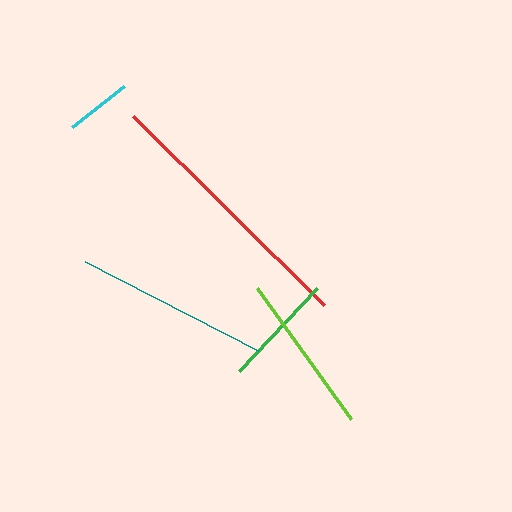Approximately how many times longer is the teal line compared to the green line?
The teal line is approximately 1.7 times the length of the green line.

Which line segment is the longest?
The red line is the longest at approximately 268 pixels.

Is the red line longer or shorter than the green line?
The red line is longer than the green line.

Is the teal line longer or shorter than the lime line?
The teal line is longer than the lime line.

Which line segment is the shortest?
The cyan line is the shortest at approximately 66 pixels.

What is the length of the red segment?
The red segment is approximately 268 pixels long.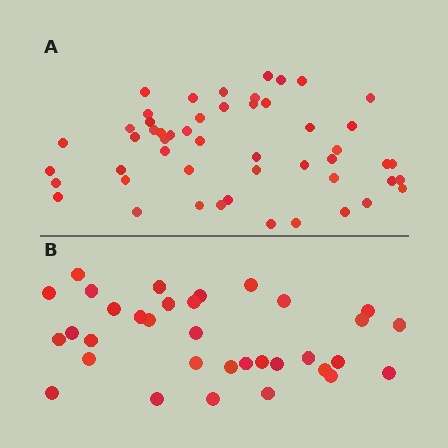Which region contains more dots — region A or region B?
Region A (the top region) has more dots.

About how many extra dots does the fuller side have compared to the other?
Region A has approximately 15 more dots than region B.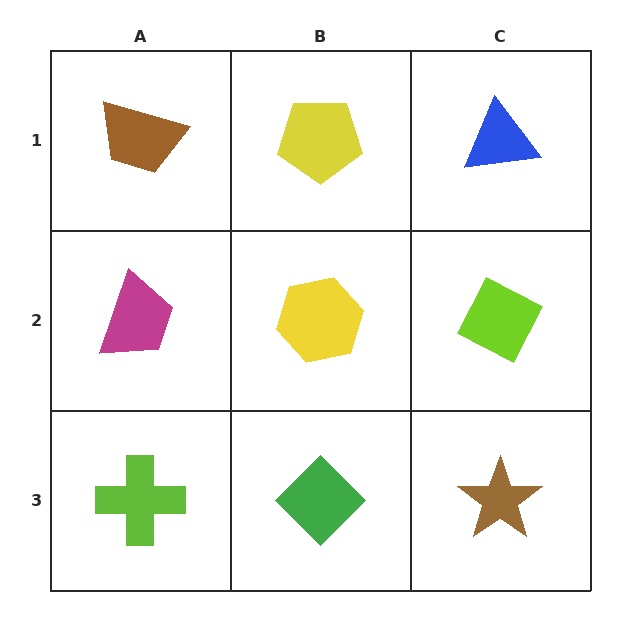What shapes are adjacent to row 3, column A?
A magenta trapezoid (row 2, column A), a green diamond (row 3, column B).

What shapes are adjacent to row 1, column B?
A yellow hexagon (row 2, column B), a brown trapezoid (row 1, column A), a blue triangle (row 1, column C).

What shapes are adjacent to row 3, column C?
A lime diamond (row 2, column C), a green diamond (row 3, column B).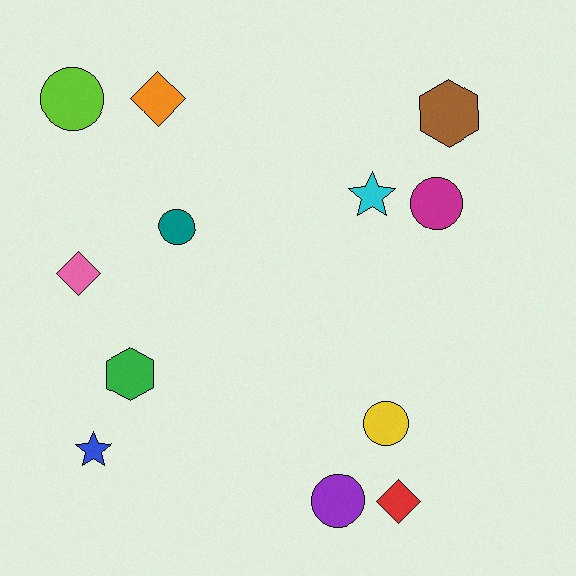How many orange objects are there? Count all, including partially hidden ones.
There is 1 orange object.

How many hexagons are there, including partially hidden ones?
There are 2 hexagons.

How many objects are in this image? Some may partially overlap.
There are 12 objects.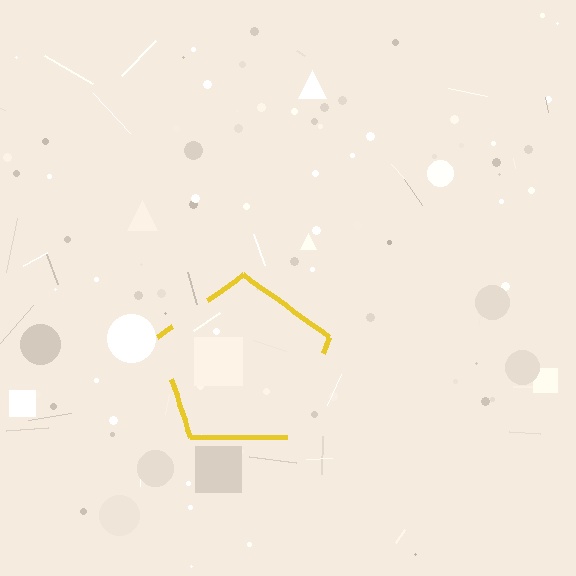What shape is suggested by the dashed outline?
The dashed outline suggests a pentagon.